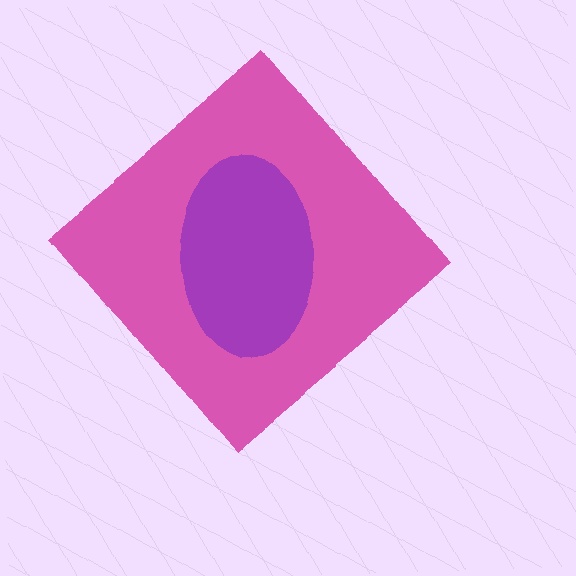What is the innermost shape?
The purple ellipse.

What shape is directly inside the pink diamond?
The purple ellipse.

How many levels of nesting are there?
2.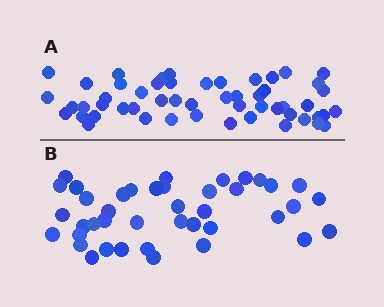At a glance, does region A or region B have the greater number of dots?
Region A (the top region) has more dots.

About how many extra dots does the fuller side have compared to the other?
Region A has roughly 12 or so more dots than region B.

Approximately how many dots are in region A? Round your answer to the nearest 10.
About 50 dots. (The exact count is 53, which rounds to 50.)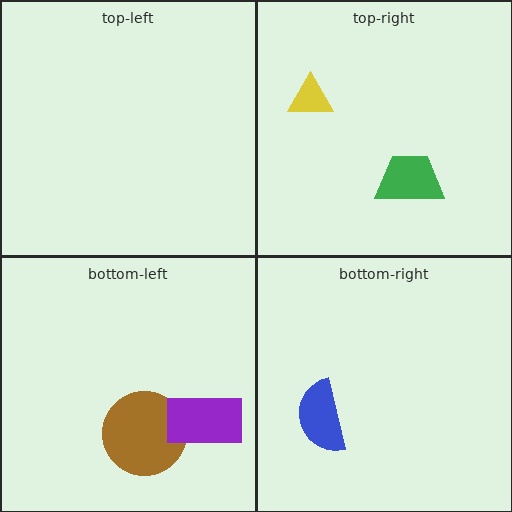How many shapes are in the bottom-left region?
2.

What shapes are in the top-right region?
The yellow triangle, the green trapezoid.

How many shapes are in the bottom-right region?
1.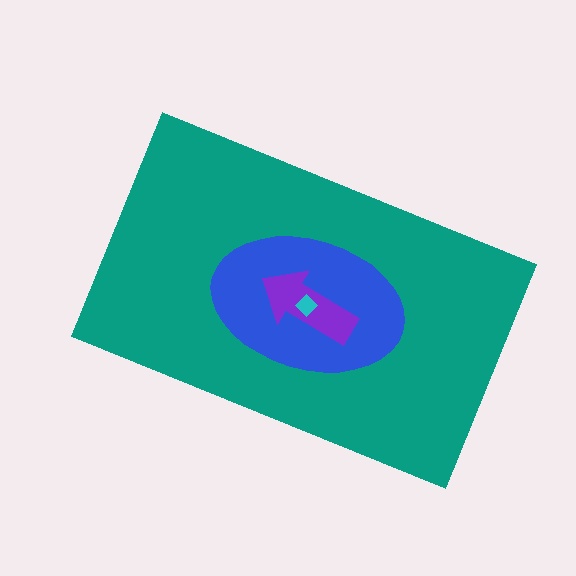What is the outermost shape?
The teal rectangle.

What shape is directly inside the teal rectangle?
The blue ellipse.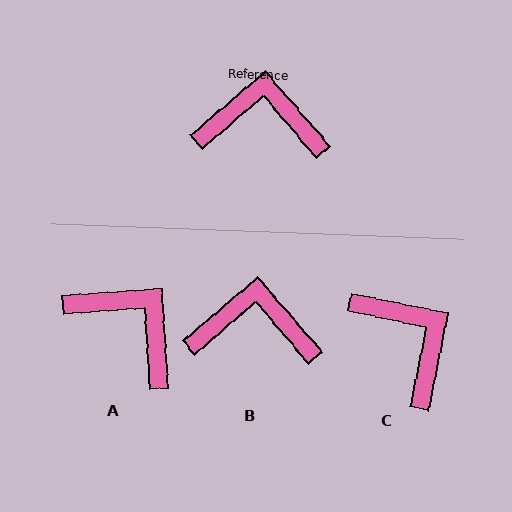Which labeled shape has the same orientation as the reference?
B.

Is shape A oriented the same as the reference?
No, it is off by about 37 degrees.